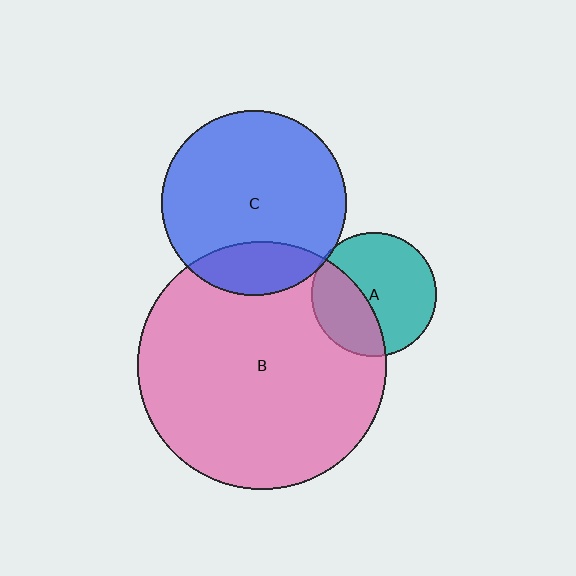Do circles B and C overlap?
Yes.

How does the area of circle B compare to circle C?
Approximately 1.8 times.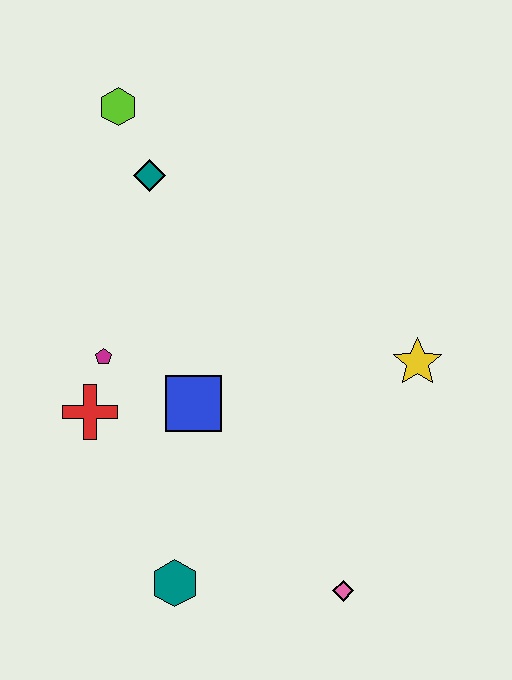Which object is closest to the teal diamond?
The lime hexagon is closest to the teal diamond.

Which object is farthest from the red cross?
The yellow star is farthest from the red cross.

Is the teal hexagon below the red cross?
Yes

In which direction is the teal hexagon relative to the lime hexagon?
The teal hexagon is below the lime hexagon.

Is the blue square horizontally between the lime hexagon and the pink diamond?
Yes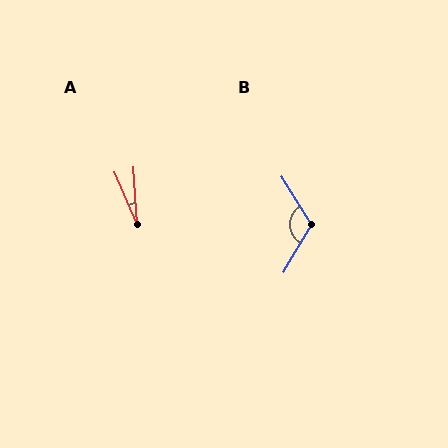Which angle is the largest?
B, at approximately 118 degrees.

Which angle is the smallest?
A, at approximately 19 degrees.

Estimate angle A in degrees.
Approximately 19 degrees.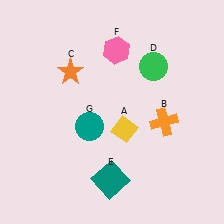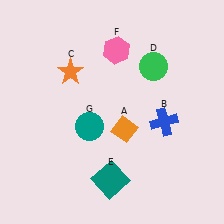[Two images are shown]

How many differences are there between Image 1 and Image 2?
There are 2 differences between the two images.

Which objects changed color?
A changed from yellow to orange. B changed from orange to blue.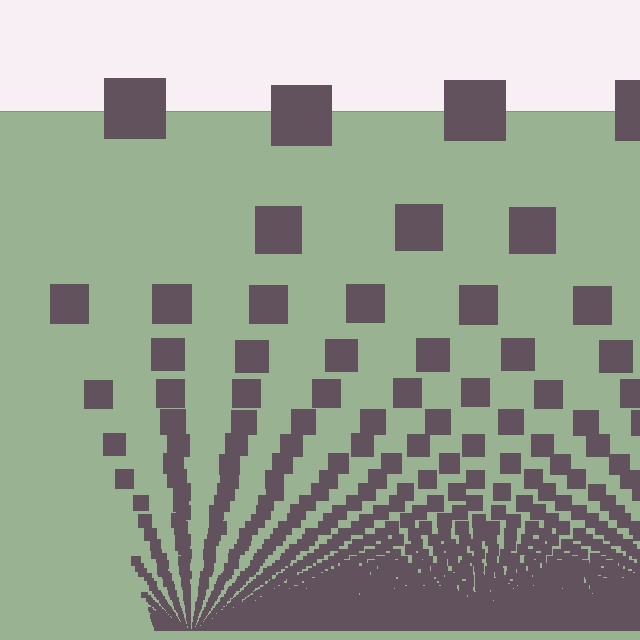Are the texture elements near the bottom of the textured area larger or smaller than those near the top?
Smaller. The gradient is inverted — elements near the bottom are smaller and denser.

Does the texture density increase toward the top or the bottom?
Density increases toward the bottom.